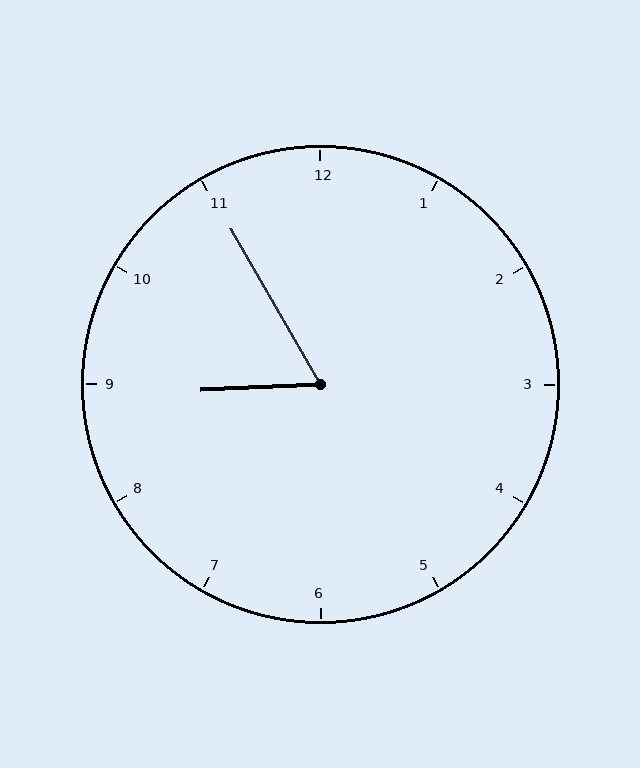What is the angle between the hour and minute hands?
Approximately 62 degrees.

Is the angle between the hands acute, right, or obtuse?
It is acute.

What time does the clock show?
8:55.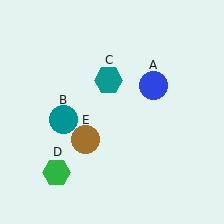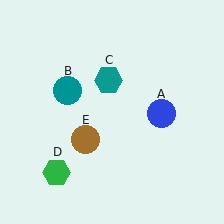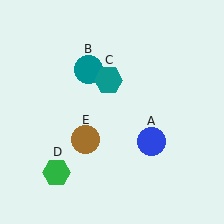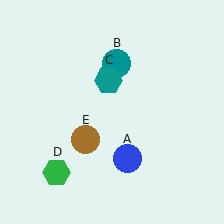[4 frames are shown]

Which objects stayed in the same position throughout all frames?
Teal hexagon (object C) and green hexagon (object D) and brown circle (object E) remained stationary.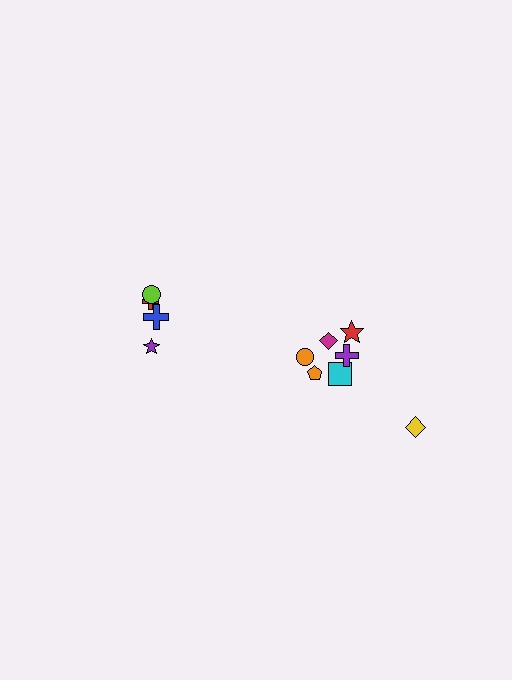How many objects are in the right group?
There are 7 objects.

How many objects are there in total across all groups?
There are 11 objects.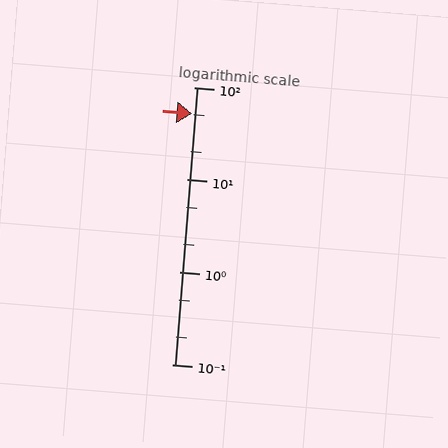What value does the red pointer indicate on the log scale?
The pointer indicates approximately 52.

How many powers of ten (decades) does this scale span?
The scale spans 3 decades, from 0.1 to 100.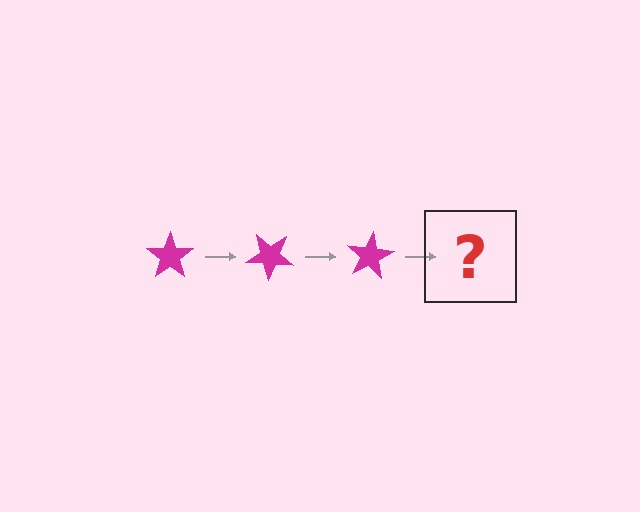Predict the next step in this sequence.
The next step is a magenta star rotated 120 degrees.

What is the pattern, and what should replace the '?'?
The pattern is that the star rotates 40 degrees each step. The '?' should be a magenta star rotated 120 degrees.